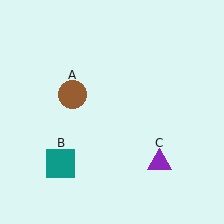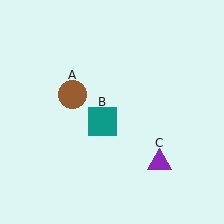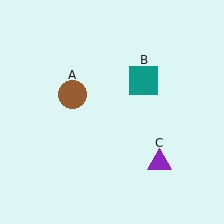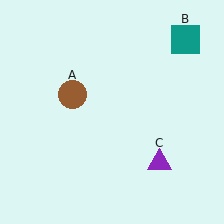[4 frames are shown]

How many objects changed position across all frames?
1 object changed position: teal square (object B).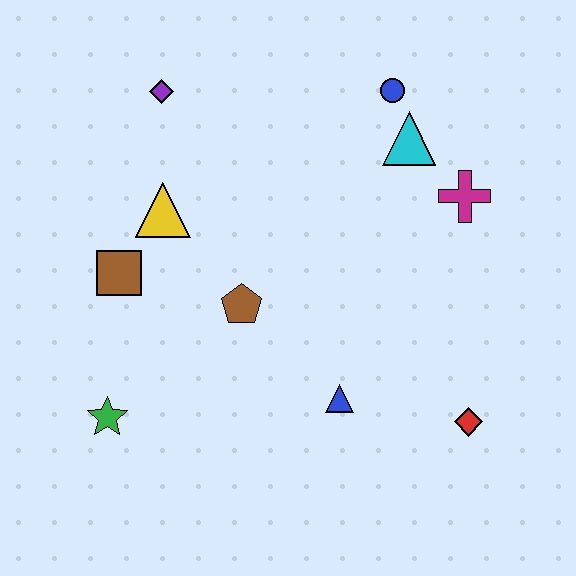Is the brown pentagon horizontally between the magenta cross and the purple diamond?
Yes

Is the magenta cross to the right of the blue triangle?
Yes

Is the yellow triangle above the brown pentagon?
Yes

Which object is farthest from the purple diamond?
The red diamond is farthest from the purple diamond.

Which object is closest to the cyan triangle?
The blue circle is closest to the cyan triangle.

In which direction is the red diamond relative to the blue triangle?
The red diamond is to the right of the blue triangle.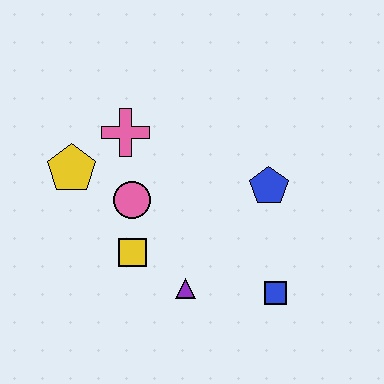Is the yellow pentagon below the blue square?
No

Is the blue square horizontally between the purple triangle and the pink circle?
No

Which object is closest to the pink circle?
The yellow square is closest to the pink circle.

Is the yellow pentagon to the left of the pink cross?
Yes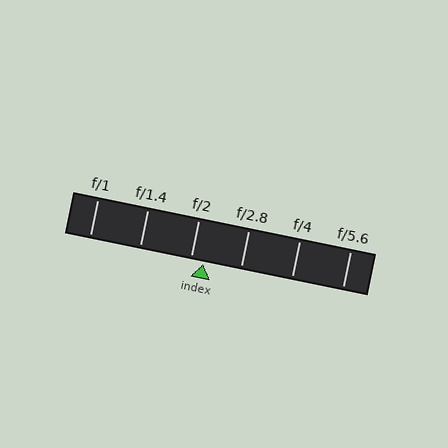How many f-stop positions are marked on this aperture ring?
There are 6 f-stop positions marked.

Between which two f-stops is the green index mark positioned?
The index mark is between f/2 and f/2.8.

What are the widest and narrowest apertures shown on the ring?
The widest aperture shown is f/1 and the narrowest is f/5.6.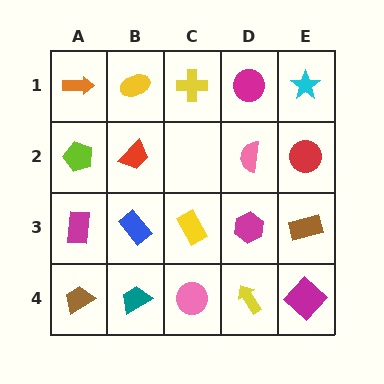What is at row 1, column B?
A yellow ellipse.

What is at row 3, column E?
A brown rectangle.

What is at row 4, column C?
A pink circle.